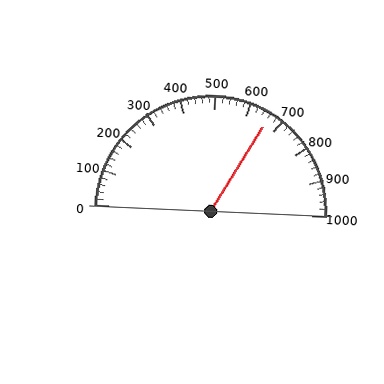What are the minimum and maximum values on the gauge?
The gauge ranges from 0 to 1000.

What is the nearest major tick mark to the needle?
The nearest major tick mark is 700.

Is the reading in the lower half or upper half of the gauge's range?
The reading is in the upper half of the range (0 to 1000).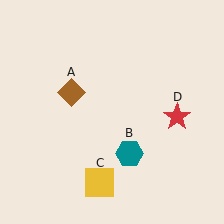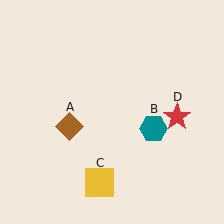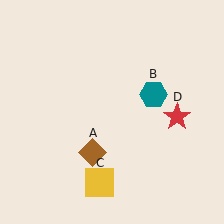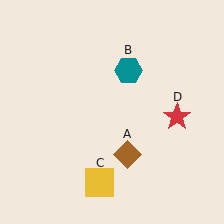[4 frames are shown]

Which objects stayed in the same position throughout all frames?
Yellow square (object C) and red star (object D) remained stationary.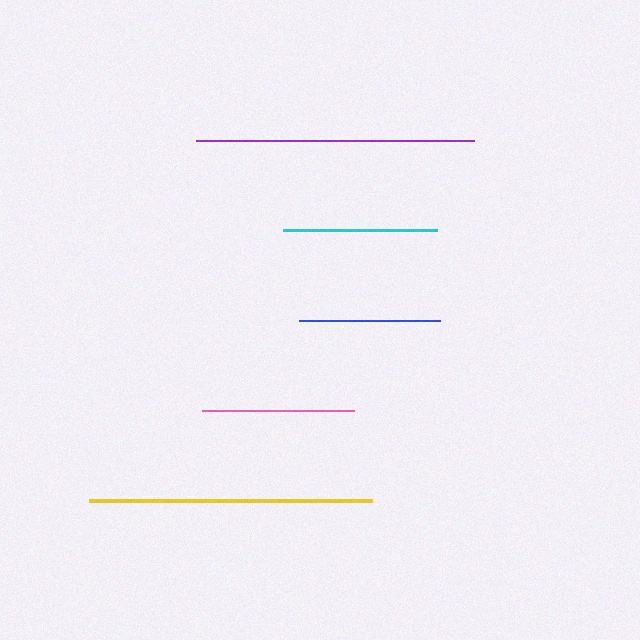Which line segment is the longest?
The yellow line is the longest at approximately 282 pixels.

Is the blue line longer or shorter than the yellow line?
The yellow line is longer than the blue line.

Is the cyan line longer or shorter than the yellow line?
The yellow line is longer than the cyan line.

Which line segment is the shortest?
The blue line is the shortest at approximately 140 pixels.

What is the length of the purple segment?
The purple segment is approximately 278 pixels long.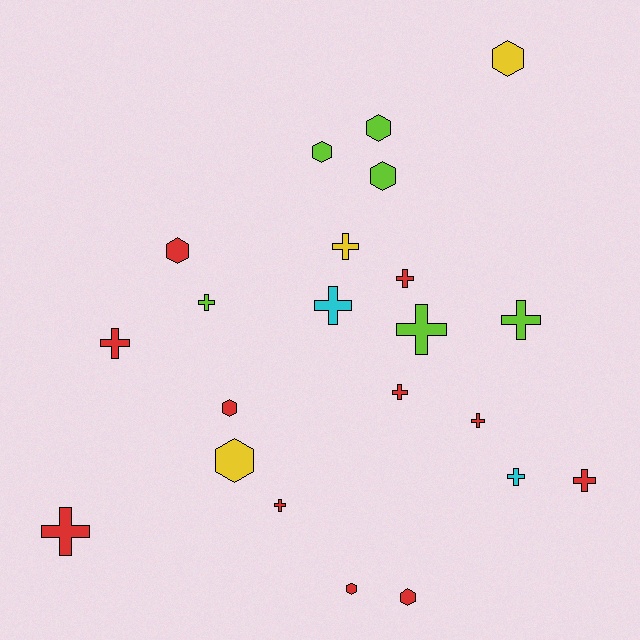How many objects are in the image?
There are 22 objects.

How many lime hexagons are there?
There are 3 lime hexagons.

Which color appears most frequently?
Red, with 11 objects.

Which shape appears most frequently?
Cross, with 13 objects.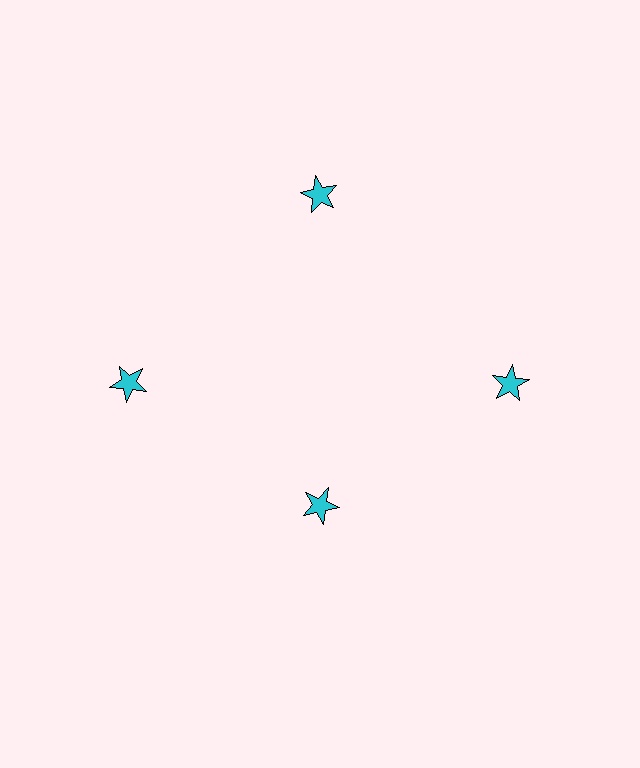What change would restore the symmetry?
The symmetry would be restored by moving it outward, back onto the ring so that all 4 stars sit at equal angles and equal distance from the center.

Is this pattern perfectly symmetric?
No. The 4 cyan stars are arranged in a ring, but one element near the 6 o'clock position is pulled inward toward the center, breaking the 4-fold rotational symmetry.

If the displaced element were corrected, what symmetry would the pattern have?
It would have 4-fold rotational symmetry — the pattern would map onto itself every 90 degrees.